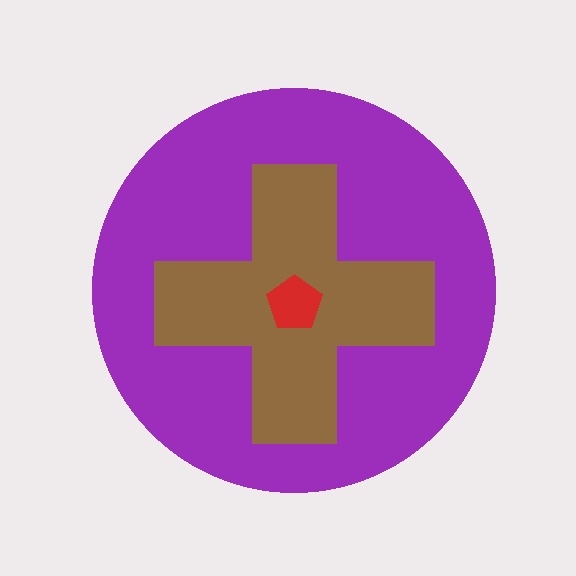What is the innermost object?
The red pentagon.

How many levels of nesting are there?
3.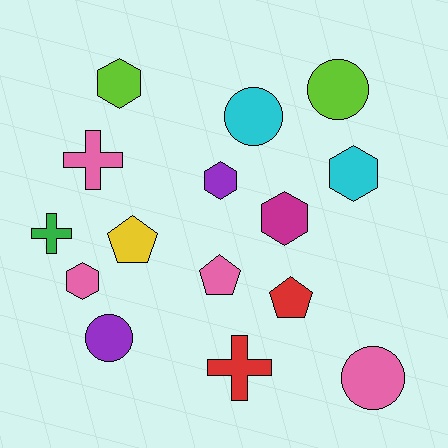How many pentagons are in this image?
There are 3 pentagons.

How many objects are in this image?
There are 15 objects.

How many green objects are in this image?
There is 1 green object.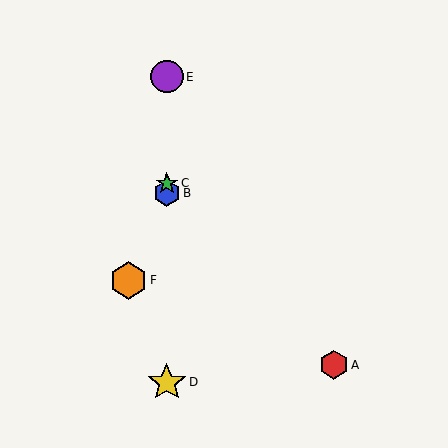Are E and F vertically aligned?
No, E is at x≈167 and F is at x≈128.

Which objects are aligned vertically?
Objects B, C, D, E are aligned vertically.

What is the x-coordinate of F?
Object F is at x≈128.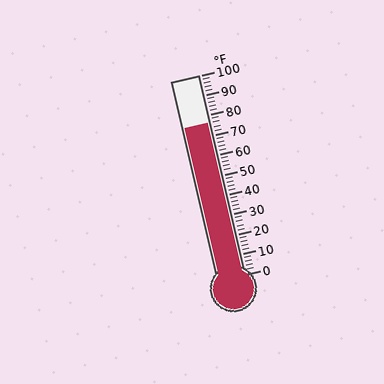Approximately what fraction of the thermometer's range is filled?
The thermometer is filled to approximately 75% of its range.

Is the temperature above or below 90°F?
The temperature is below 90°F.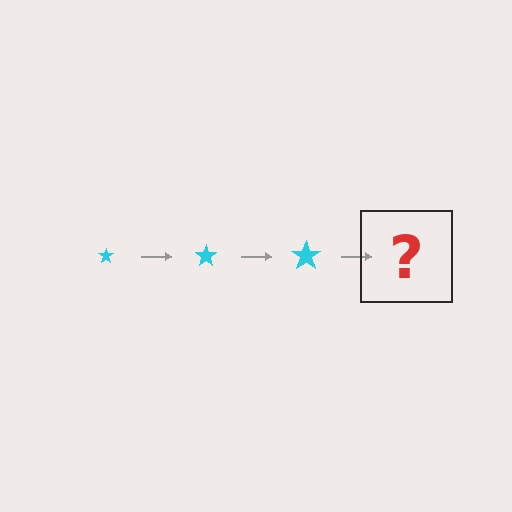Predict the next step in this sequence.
The next step is a cyan star, larger than the previous one.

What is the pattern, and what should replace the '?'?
The pattern is that the star gets progressively larger each step. The '?' should be a cyan star, larger than the previous one.